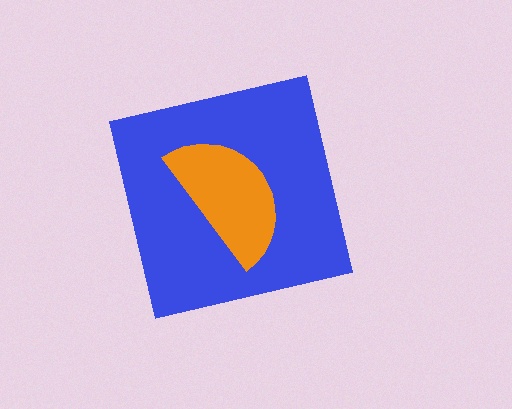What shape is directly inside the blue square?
The orange semicircle.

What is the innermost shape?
The orange semicircle.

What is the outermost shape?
The blue square.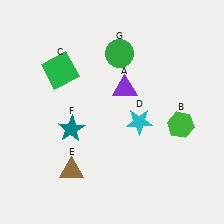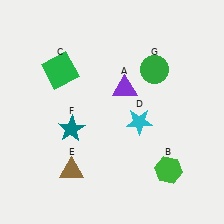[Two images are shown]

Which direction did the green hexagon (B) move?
The green hexagon (B) moved down.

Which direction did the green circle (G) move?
The green circle (G) moved right.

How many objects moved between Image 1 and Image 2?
2 objects moved between the two images.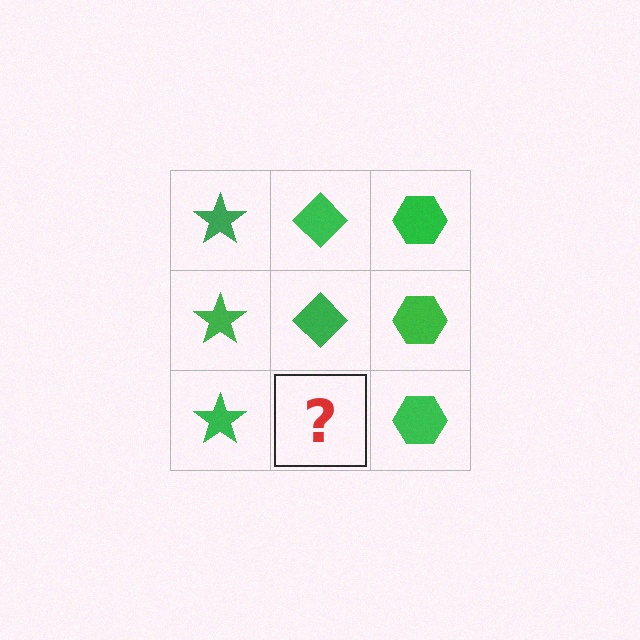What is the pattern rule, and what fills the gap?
The rule is that each column has a consistent shape. The gap should be filled with a green diamond.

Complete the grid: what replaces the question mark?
The question mark should be replaced with a green diamond.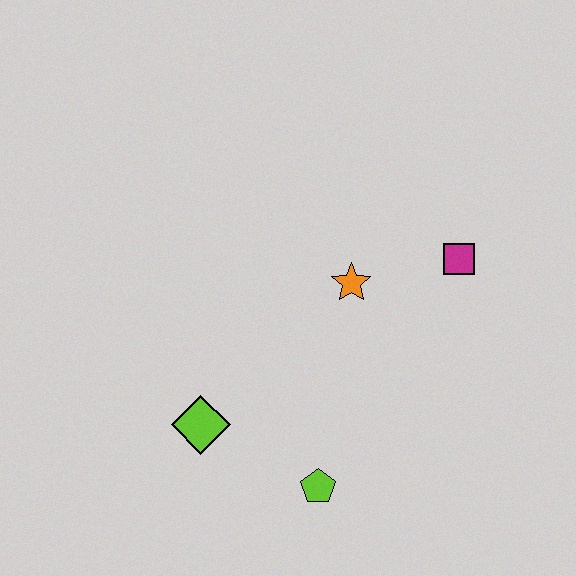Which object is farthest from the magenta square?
The lime diamond is farthest from the magenta square.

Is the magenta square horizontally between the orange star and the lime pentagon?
No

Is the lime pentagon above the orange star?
No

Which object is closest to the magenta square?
The orange star is closest to the magenta square.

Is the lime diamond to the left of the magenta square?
Yes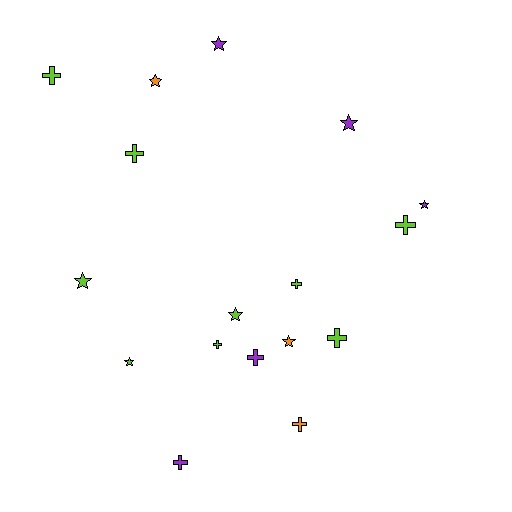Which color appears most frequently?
Lime, with 9 objects.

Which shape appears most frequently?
Cross, with 9 objects.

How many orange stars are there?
There are 2 orange stars.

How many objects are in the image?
There are 17 objects.